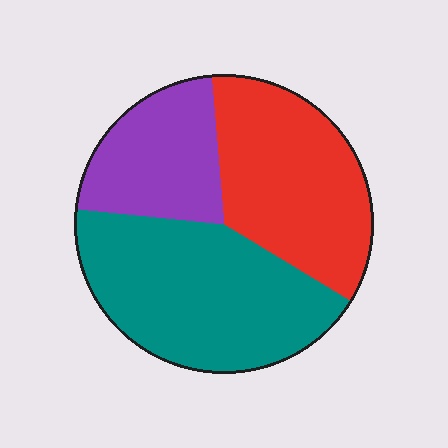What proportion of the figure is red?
Red takes up about one third (1/3) of the figure.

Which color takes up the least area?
Purple, at roughly 20%.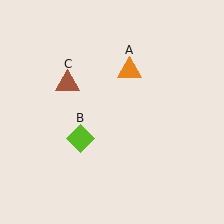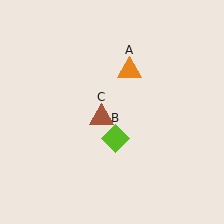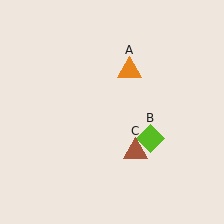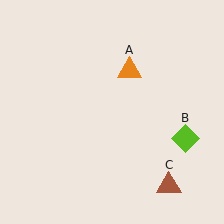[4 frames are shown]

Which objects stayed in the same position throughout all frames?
Orange triangle (object A) remained stationary.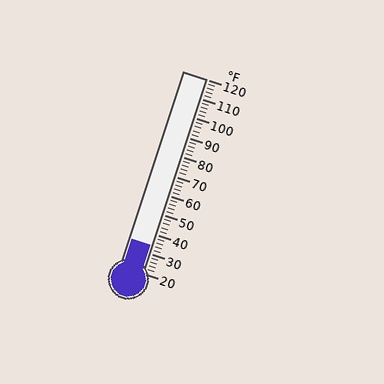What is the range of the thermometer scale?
The thermometer scale ranges from 20°F to 120°F.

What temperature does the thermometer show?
The thermometer shows approximately 34°F.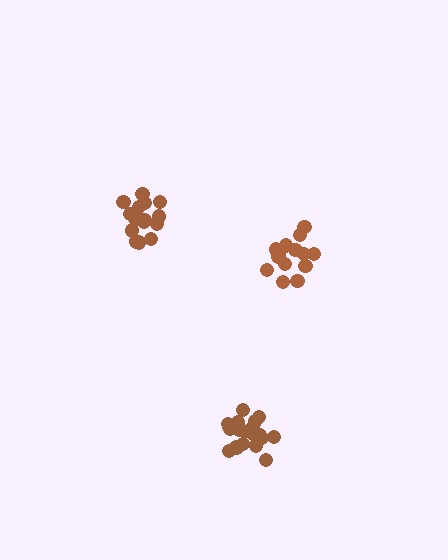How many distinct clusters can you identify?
There are 3 distinct clusters.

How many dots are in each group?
Group 1: 14 dots, Group 2: 18 dots, Group 3: 20 dots (52 total).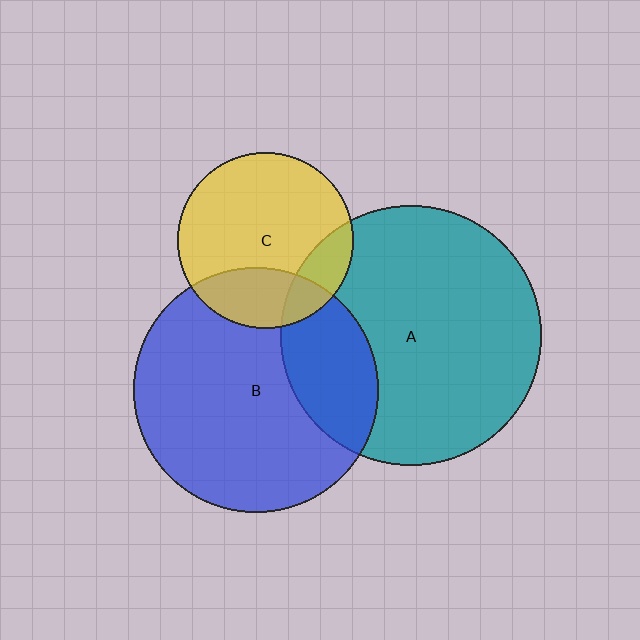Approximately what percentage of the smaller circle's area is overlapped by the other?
Approximately 15%.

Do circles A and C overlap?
Yes.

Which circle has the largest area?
Circle A (teal).